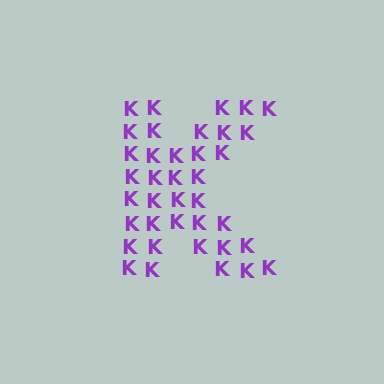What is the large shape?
The large shape is the letter K.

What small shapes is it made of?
It is made of small letter K's.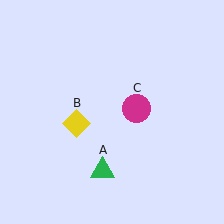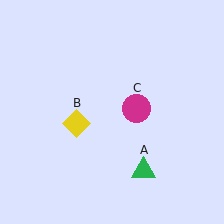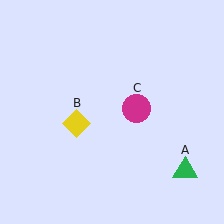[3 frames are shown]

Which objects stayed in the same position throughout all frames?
Yellow diamond (object B) and magenta circle (object C) remained stationary.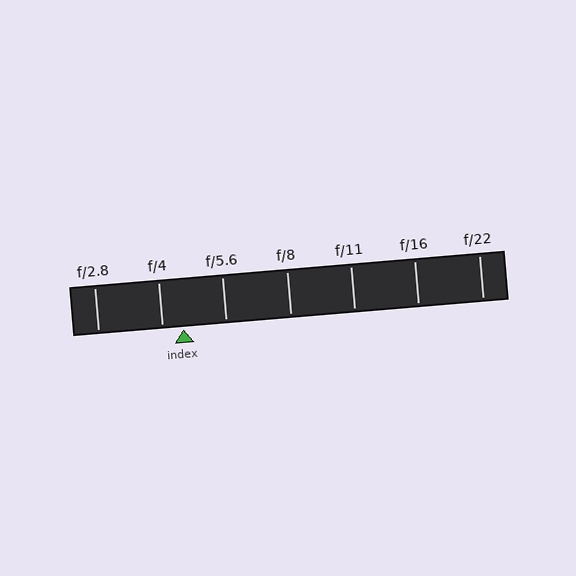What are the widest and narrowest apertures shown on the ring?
The widest aperture shown is f/2.8 and the narrowest is f/22.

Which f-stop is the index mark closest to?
The index mark is closest to f/4.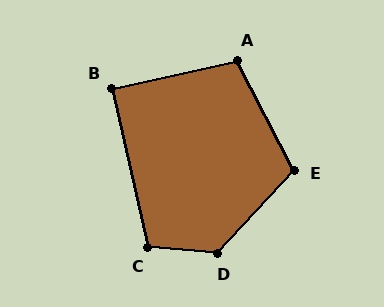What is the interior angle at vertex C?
Approximately 108 degrees (obtuse).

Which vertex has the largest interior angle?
D, at approximately 127 degrees.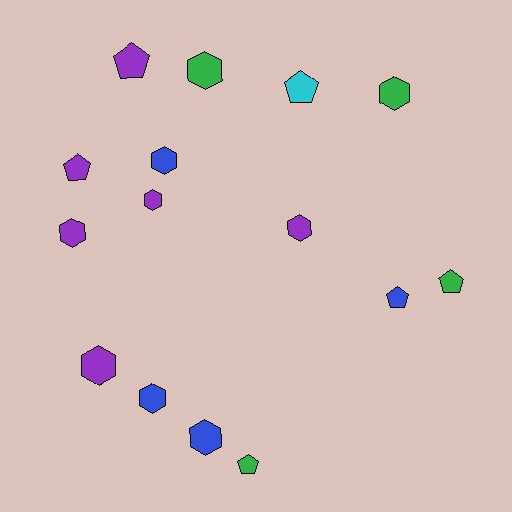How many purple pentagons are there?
There are 2 purple pentagons.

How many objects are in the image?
There are 15 objects.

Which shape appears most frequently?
Hexagon, with 9 objects.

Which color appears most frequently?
Purple, with 6 objects.